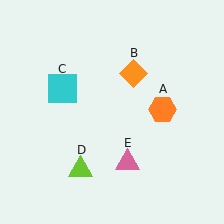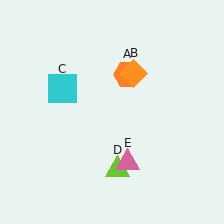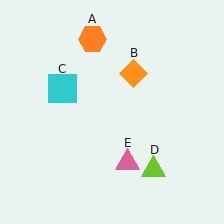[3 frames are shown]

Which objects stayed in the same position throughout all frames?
Orange diamond (object B) and cyan square (object C) and pink triangle (object E) remained stationary.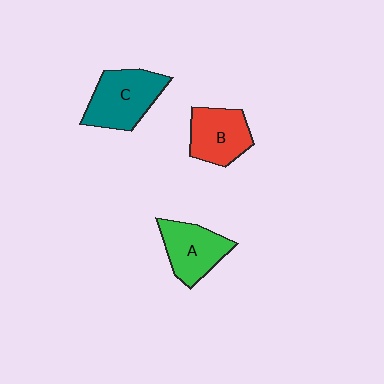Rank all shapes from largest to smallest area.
From largest to smallest: C (teal), A (green), B (red).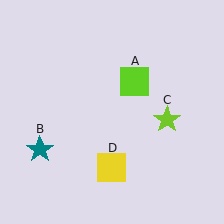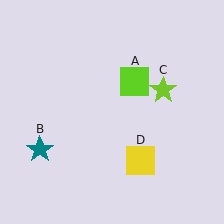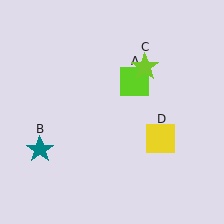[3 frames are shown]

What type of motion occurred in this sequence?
The lime star (object C), yellow square (object D) rotated counterclockwise around the center of the scene.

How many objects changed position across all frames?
2 objects changed position: lime star (object C), yellow square (object D).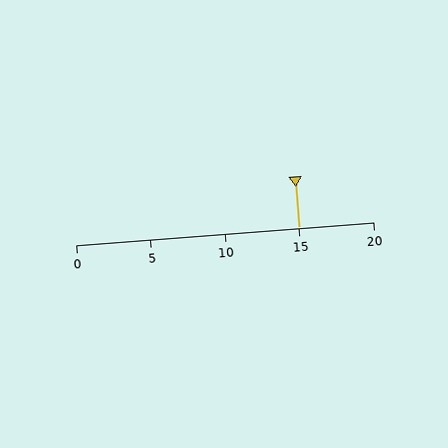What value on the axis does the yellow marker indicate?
The marker indicates approximately 15.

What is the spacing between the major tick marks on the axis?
The major ticks are spaced 5 apart.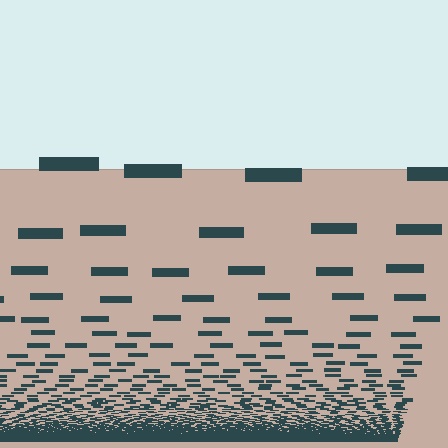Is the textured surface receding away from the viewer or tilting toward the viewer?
The surface appears to tilt toward the viewer. Texture elements get larger and sparser toward the top.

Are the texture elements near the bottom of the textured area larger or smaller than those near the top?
Smaller. The gradient is inverted — elements near the bottom are smaller and denser.